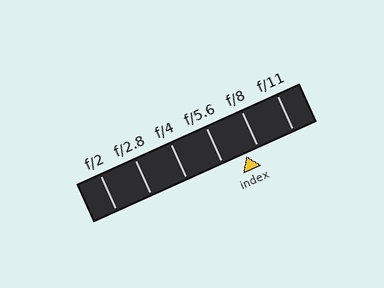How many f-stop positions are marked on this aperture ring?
There are 6 f-stop positions marked.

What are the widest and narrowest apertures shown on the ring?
The widest aperture shown is f/2 and the narrowest is f/11.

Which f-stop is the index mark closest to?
The index mark is closest to f/8.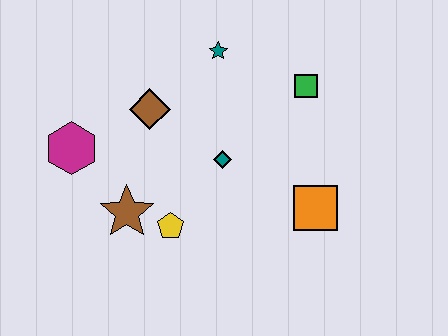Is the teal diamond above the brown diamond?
No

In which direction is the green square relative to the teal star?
The green square is to the right of the teal star.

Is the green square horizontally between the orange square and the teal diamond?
Yes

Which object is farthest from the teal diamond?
The magenta hexagon is farthest from the teal diamond.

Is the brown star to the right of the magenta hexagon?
Yes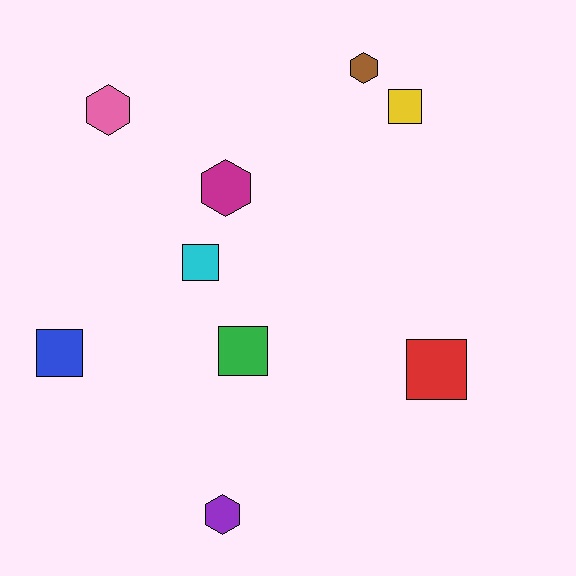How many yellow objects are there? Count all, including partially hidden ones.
There is 1 yellow object.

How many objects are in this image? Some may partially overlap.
There are 9 objects.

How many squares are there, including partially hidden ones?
There are 5 squares.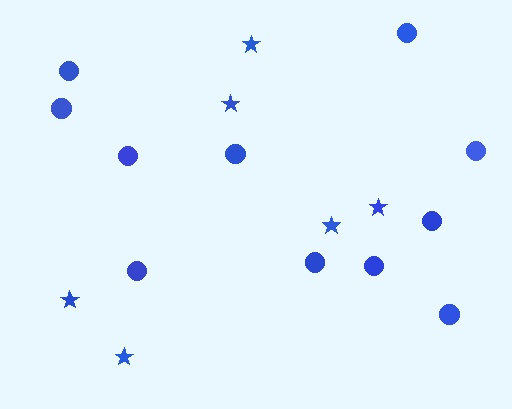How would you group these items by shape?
There are 2 groups: one group of circles (11) and one group of stars (6).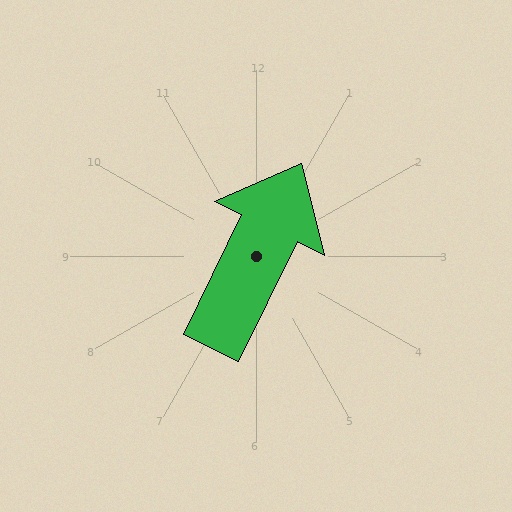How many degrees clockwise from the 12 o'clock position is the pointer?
Approximately 26 degrees.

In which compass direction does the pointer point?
Northeast.